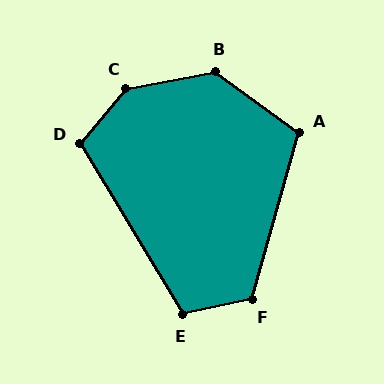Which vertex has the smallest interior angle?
D, at approximately 109 degrees.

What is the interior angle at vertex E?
Approximately 109 degrees (obtuse).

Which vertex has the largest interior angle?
C, at approximately 141 degrees.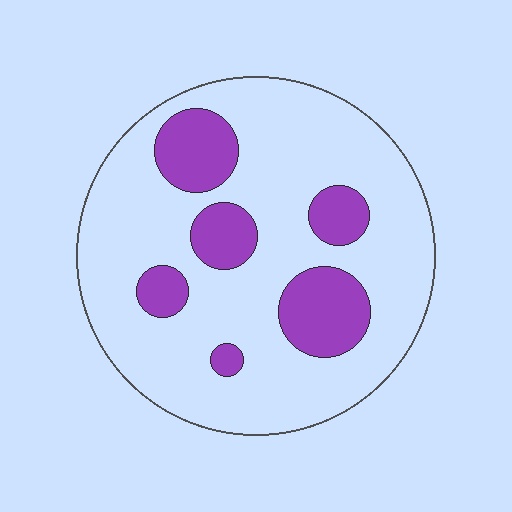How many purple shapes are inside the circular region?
6.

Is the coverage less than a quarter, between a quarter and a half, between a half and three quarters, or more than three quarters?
Less than a quarter.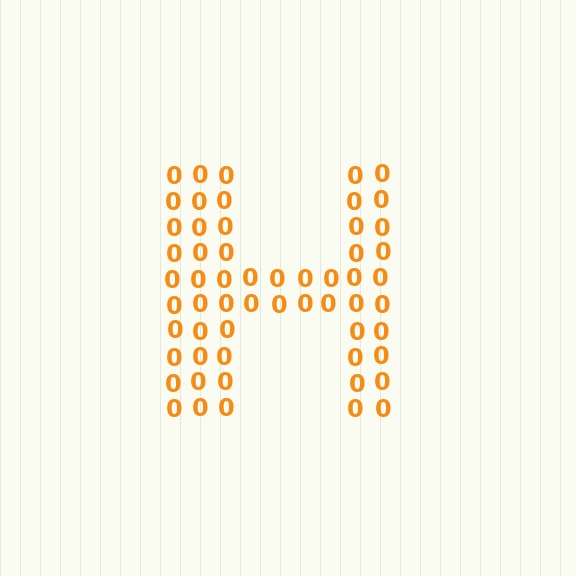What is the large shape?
The large shape is the letter H.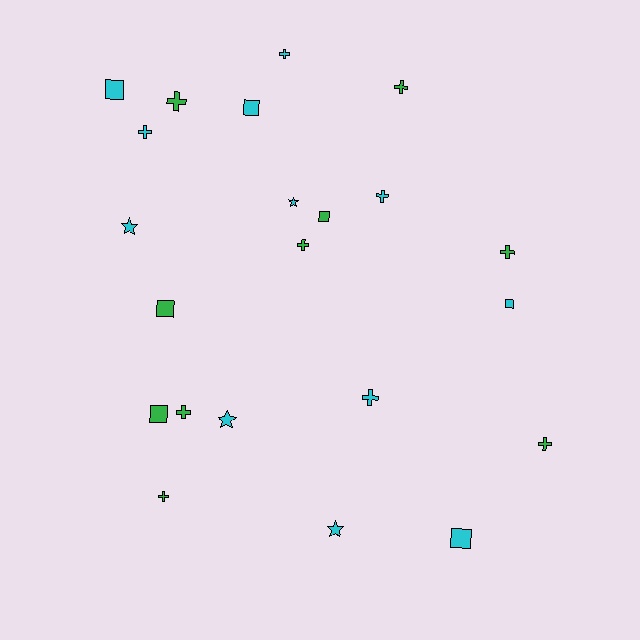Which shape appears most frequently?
Cross, with 11 objects.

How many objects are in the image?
There are 22 objects.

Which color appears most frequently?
Cyan, with 12 objects.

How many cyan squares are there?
There are 4 cyan squares.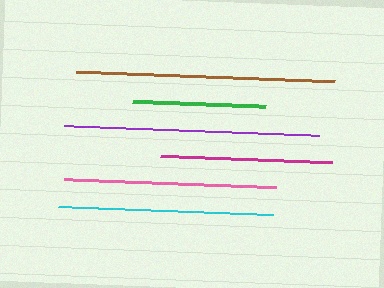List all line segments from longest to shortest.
From longest to shortest: brown, purple, cyan, pink, magenta, green.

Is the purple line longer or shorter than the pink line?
The purple line is longer than the pink line.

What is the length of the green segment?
The green segment is approximately 133 pixels long.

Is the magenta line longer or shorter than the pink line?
The pink line is longer than the magenta line.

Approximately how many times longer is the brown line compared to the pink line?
The brown line is approximately 1.2 times the length of the pink line.